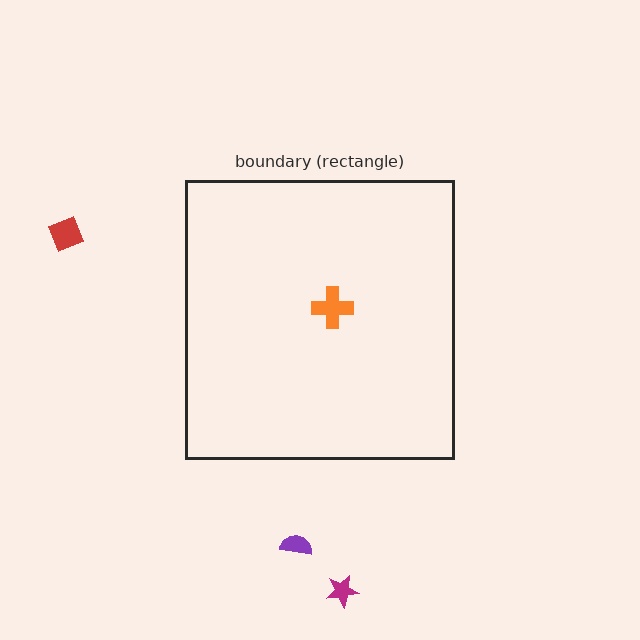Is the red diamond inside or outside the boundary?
Outside.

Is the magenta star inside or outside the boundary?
Outside.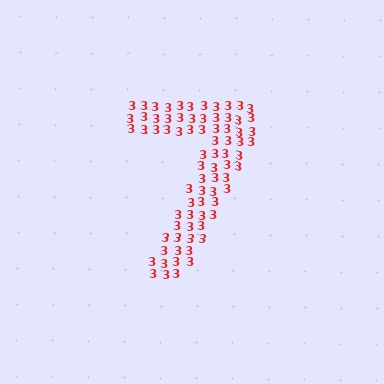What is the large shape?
The large shape is the digit 7.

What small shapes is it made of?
It is made of small digit 3's.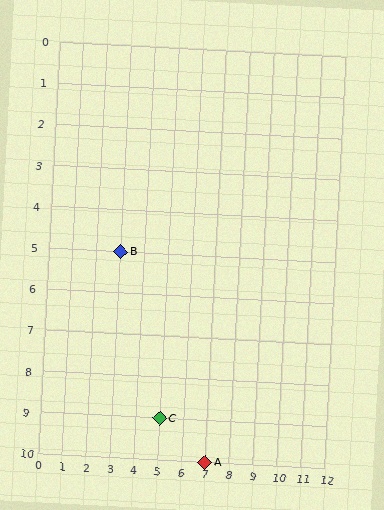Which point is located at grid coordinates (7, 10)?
Point A is at (7, 10).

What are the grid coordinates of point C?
Point C is at grid coordinates (5, 9).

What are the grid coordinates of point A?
Point A is at grid coordinates (7, 10).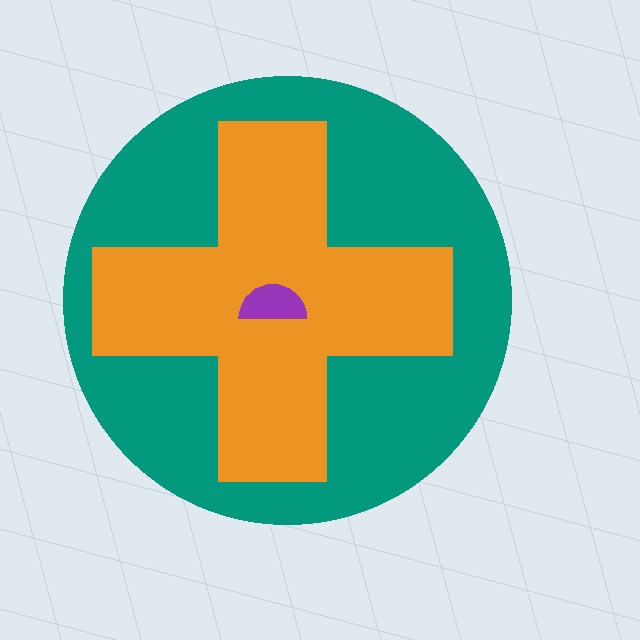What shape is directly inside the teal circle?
The orange cross.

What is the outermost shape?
The teal circle.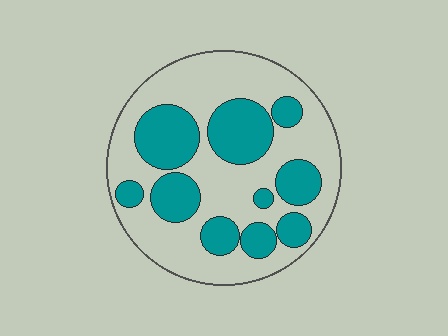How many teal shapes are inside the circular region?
10.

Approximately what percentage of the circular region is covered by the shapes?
Approximately 35%.